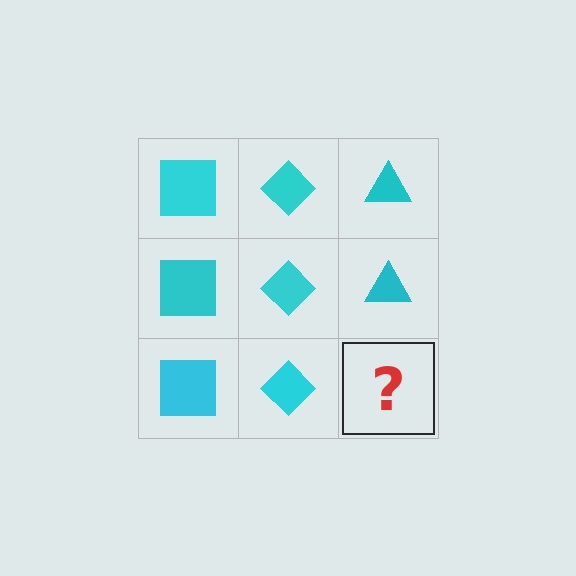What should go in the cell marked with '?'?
The missing cell should contain a cyan triangle.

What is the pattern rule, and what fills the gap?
The rule is that each column has a consistent shape. The gap should be filled with a cyan triangle.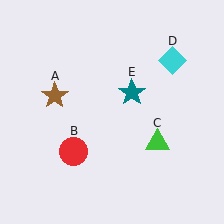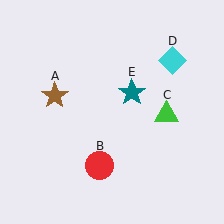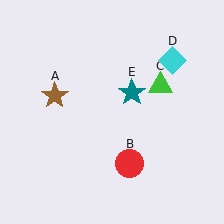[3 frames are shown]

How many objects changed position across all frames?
2 objects changed position: red circle (object B), green triangle (object C).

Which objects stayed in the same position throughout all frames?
Brown star (object A) and cyan diamond (object D) and teal star (object E) remained stationary.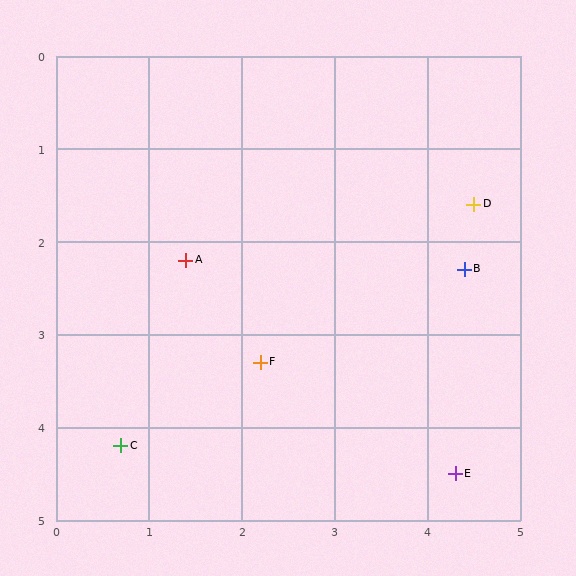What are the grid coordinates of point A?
Point A is at approximately (1.4, 2.2).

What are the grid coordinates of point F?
Point F is at approximately (2.2, 3.3).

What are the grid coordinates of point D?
Point D is at approximately (4.5, 1.6).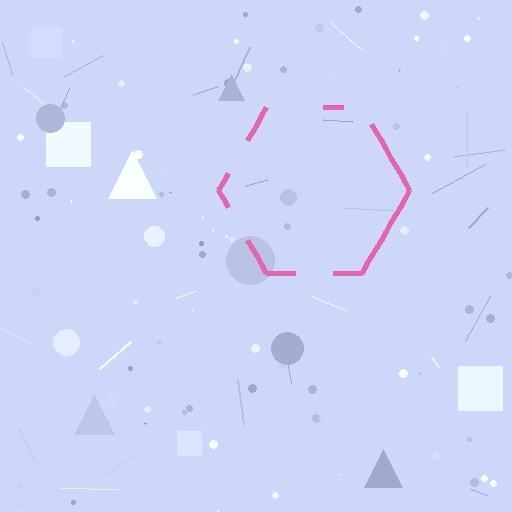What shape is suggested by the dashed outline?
The dashed outline suggests a hexagon.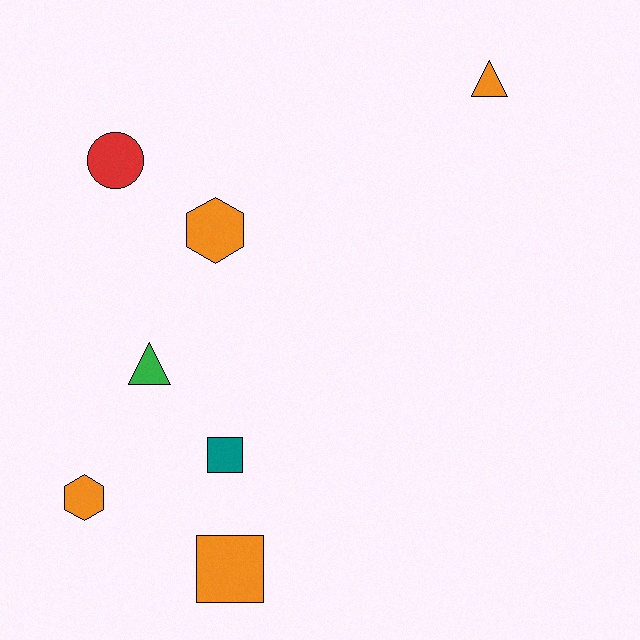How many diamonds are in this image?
There are no diamonds.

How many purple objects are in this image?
There are no purple objects.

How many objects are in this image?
There are 7 objects.